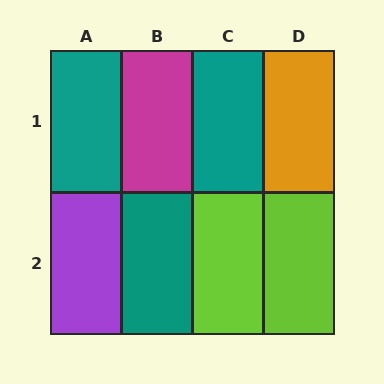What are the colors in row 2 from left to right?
Purple, teal, lime, lime.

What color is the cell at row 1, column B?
Magenta.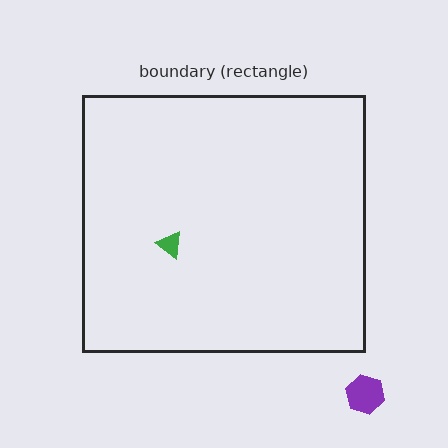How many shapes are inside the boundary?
1 inside, 1 outside.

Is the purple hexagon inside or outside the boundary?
Outside.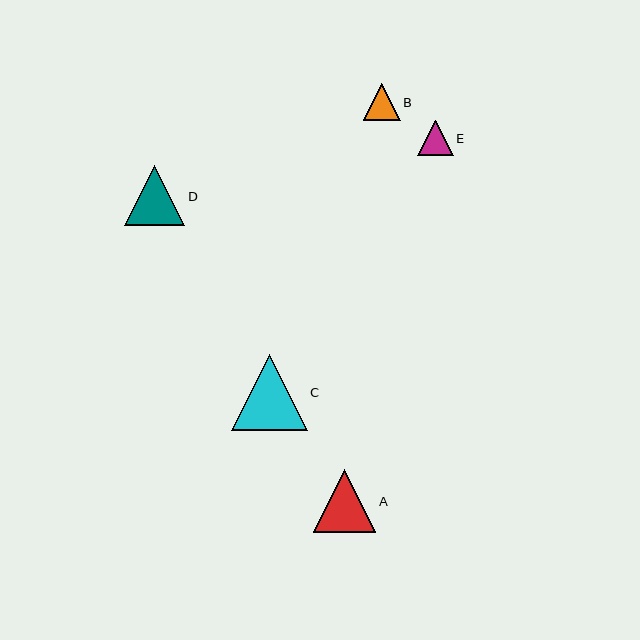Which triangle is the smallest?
Triangle E is the smallest with a size of approximately 35 pixels.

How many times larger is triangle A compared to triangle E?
Triangle A is approximately 1.8 times the size of triangle E.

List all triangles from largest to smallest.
From largest to smallest: C, A, D, B, E.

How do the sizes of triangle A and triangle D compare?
Triangle A and triangle D are approximately the same size.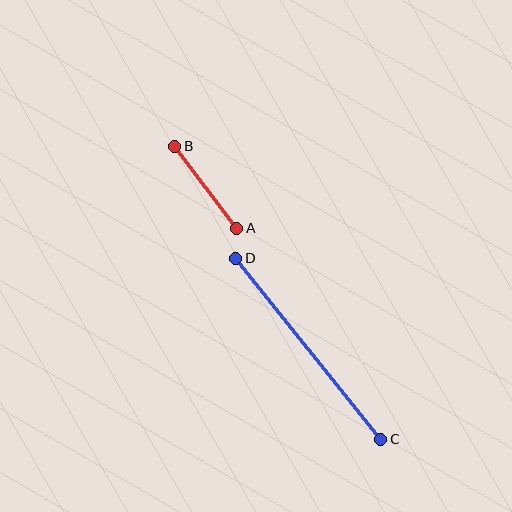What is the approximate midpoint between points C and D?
The midpoint is at approximately (308, 349) pixels.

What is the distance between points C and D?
The distance is approximately 232 pixels.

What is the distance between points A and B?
The distance is approximately 103 pixels.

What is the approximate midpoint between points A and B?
The midpoint is at approximately (206, 187) pixels.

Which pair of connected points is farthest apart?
Points C and D are farthest apart.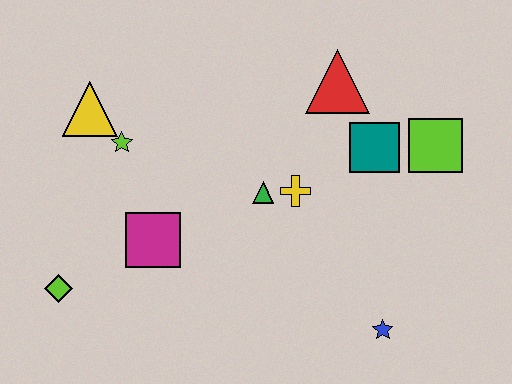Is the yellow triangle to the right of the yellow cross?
No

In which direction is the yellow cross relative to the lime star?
The yellow cross is to the right of the lime star.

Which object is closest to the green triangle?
The yellow cross is closest to the green triangle.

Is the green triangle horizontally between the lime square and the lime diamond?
Yes